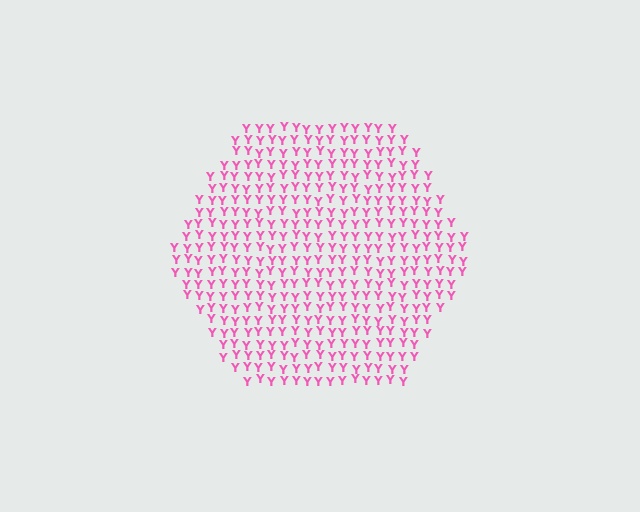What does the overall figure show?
The overall figure shows a hexagon.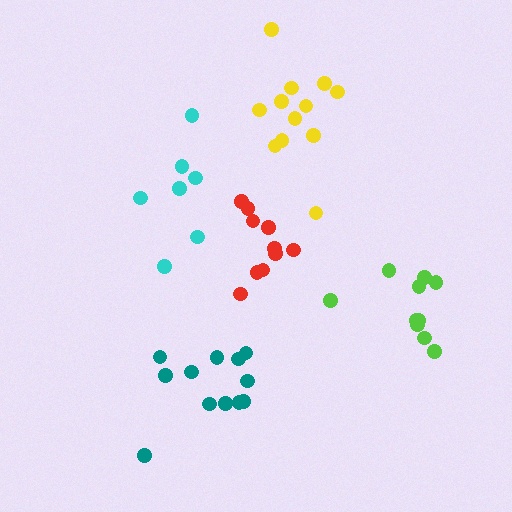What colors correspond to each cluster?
The clusters are colored: lime, yellow, red, teal, cyan.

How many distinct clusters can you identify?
There are 5 distinct clusters.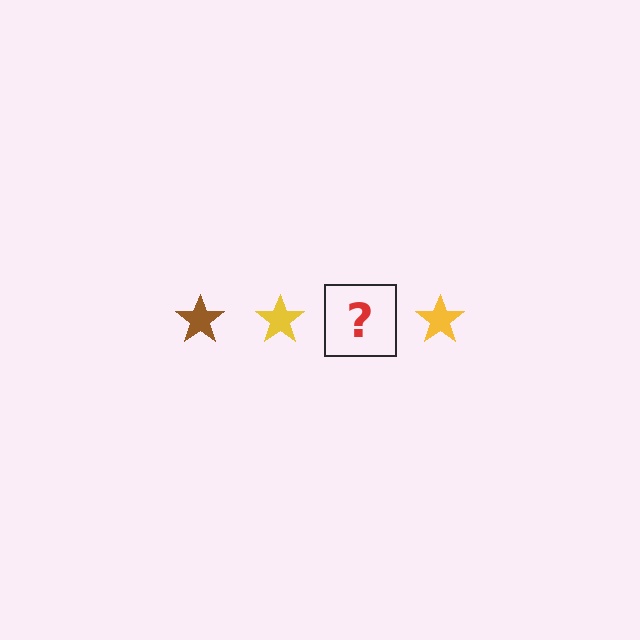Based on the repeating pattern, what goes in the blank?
The blank should be a brown star.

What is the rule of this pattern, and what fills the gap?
The rule is that the pattern cycles through brown, yellow stars. The gap should be filled with a brown star.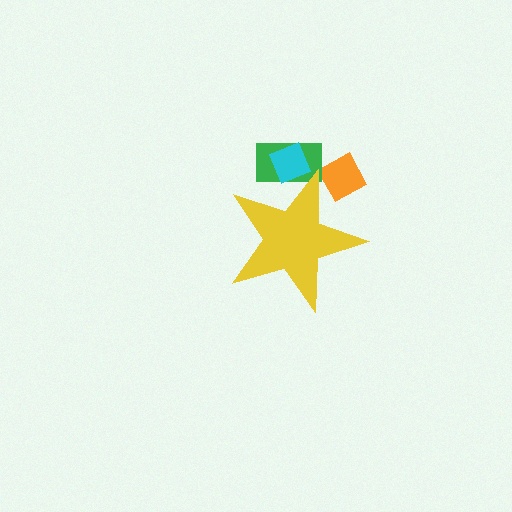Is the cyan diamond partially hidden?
Yes, the cyan diamond is partially hidden behind the yellow star.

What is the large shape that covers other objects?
A yellow star.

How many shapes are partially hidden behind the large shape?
3 shapes are partially hidden.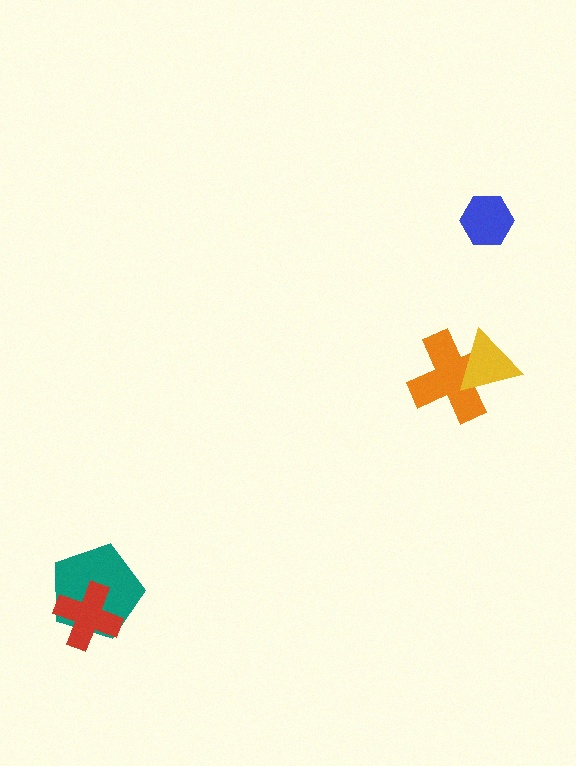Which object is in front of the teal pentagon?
The red cross is in front of the teal pentagon.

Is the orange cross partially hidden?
Yes, it is partially covered by another shape.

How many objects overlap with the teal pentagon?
1 object overlaps with the teal pentagon.